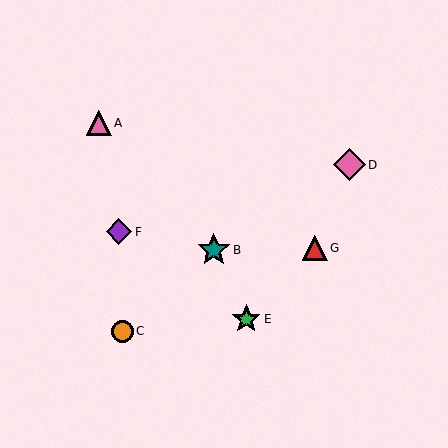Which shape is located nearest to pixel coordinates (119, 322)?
The orange circle (labeled C) at (122, 331) is nearest to that location.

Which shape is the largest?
The teal star (labeled B) is the largest.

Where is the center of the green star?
The center of the green star is at (246, 319).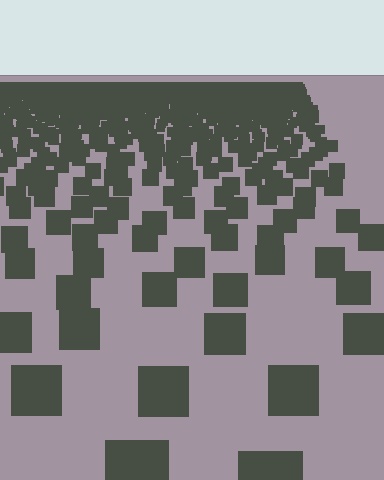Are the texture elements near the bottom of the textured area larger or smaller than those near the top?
Larger. Near the bottom, elements are closer to the viewer and appear at a bigger on-screen size.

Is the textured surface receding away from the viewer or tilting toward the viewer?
The surface is receding away from the viewer. Texture elements get smaller and denser toward the top.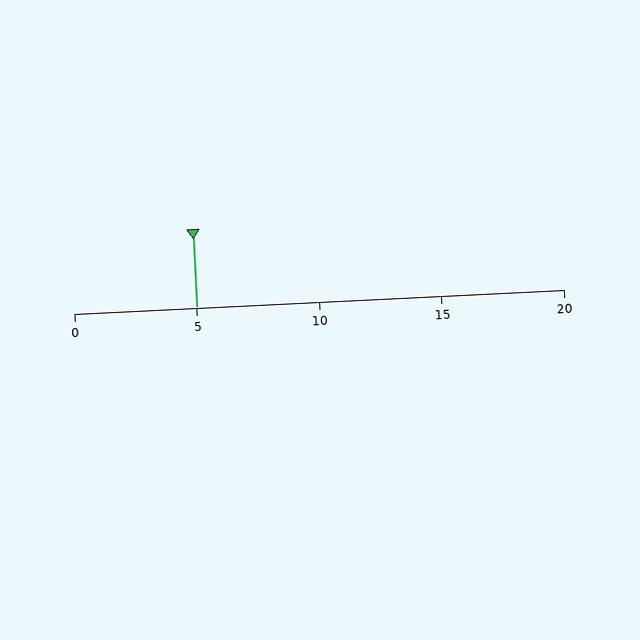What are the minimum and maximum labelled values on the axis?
The axis runs from 0 to 20.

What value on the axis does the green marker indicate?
The marker indicates approximately 5.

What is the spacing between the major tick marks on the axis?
The major ticks are spaced 5 apart.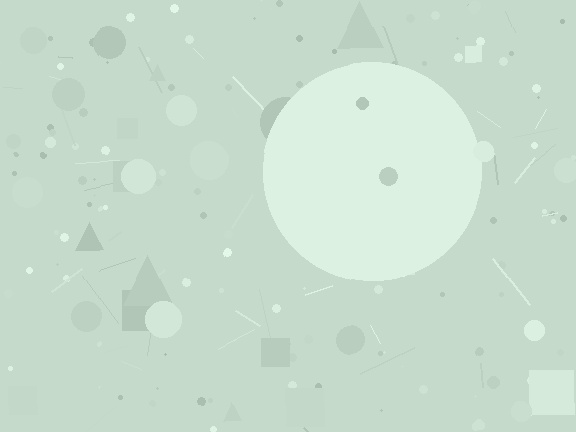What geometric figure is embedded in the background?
A circle is embedded in the background.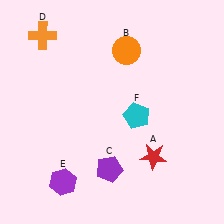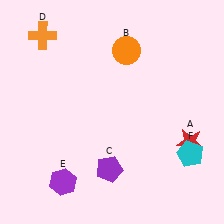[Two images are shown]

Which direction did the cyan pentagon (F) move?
The cyan pentagon (F) moved right.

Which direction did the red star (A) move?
The red star (A) moved right.